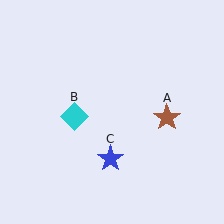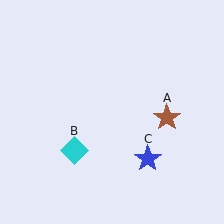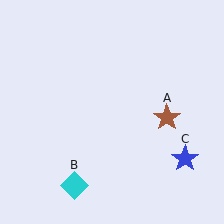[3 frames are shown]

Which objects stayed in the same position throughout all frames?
Brown star (object A) remained stationary.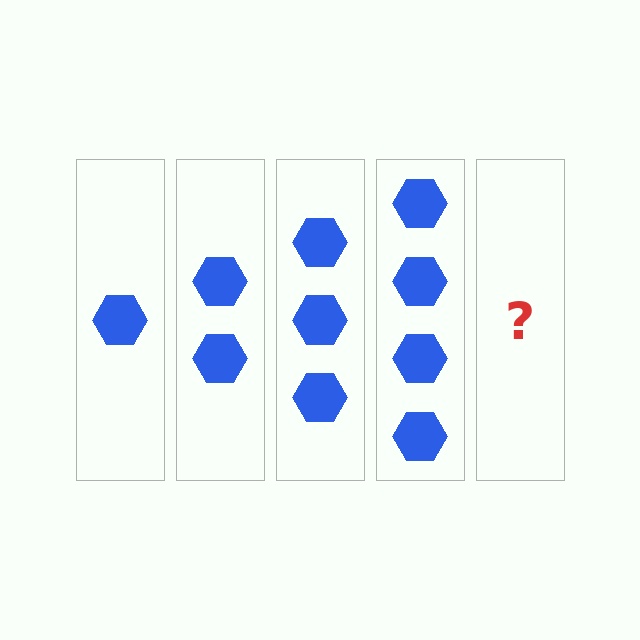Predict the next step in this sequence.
The next step is 5 hexagons.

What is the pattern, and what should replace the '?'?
The pattern is that each step adds one more hexagon. The '?' should be 5 hexagons.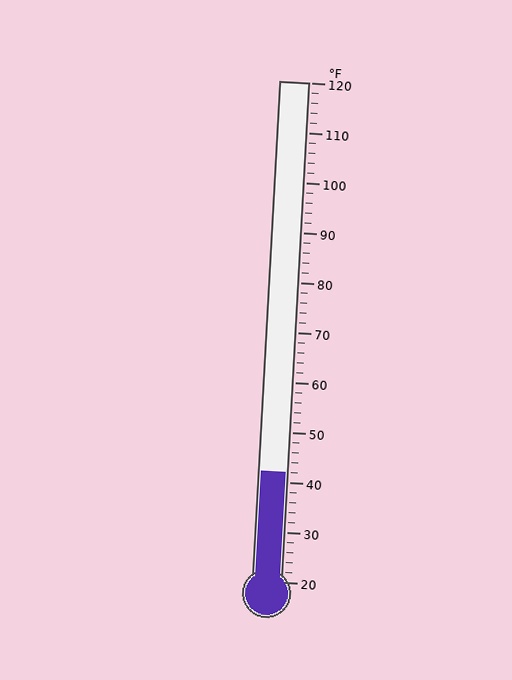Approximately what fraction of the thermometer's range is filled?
The thermometer is filled to approximately 20% of its range.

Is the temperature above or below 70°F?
The temperature is below 70°F.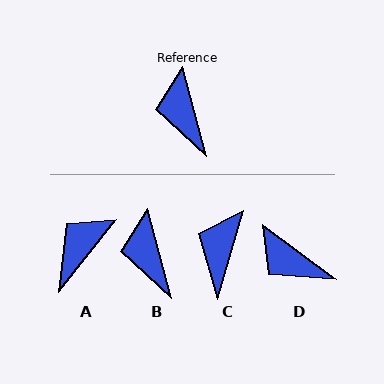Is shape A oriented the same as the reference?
No, it is off by about 54 degrees.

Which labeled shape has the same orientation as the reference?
B.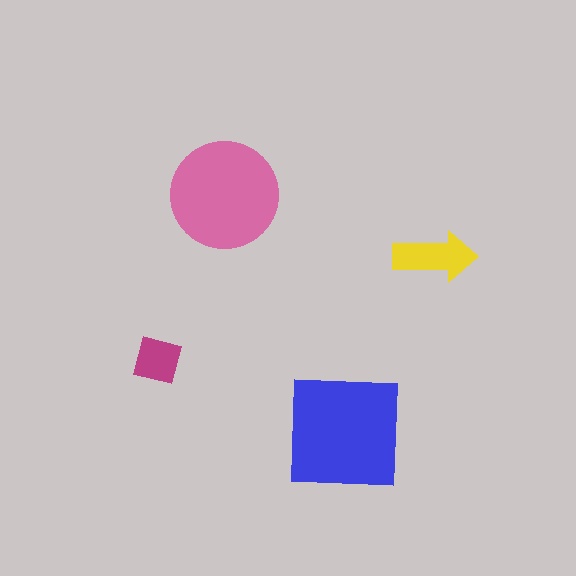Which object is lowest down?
The blue square is bottommost.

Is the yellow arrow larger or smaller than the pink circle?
Smaller.